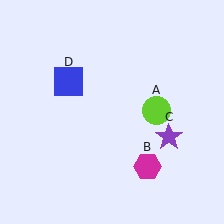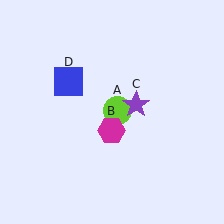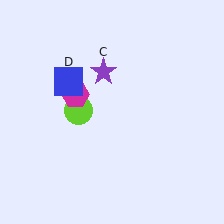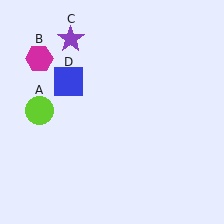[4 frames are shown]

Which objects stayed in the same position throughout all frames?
Blue square (object D) remained stationary.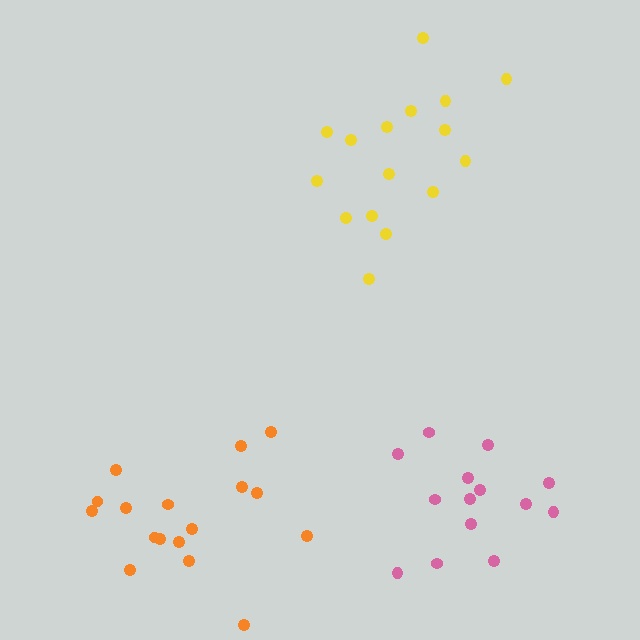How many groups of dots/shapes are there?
There are 3 groups.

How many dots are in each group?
Group 1: 17 dots, Group 2: 14 dots, Group 3: 16 dots (47 total).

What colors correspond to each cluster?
The clusters are colored: orange, pink, yellow.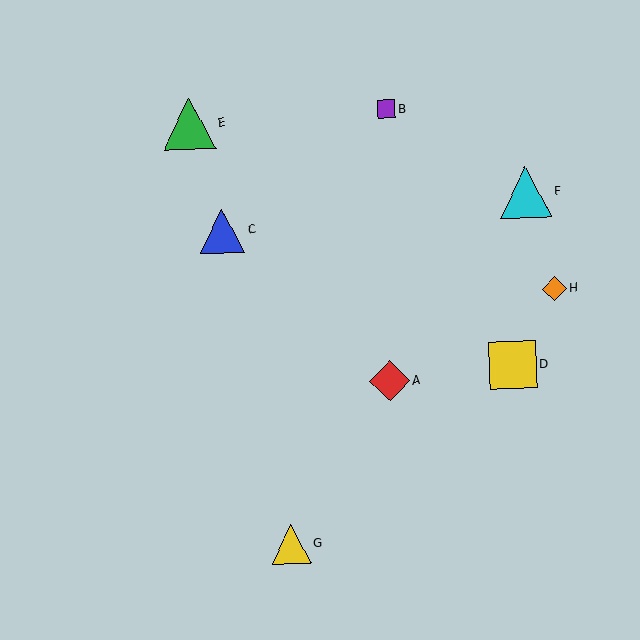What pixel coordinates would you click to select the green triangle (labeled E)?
Click at (189, 124) to select the green triangle E.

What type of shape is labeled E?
Shape E is a green triangle.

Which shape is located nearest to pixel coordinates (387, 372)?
The red diamond (labeled A) at (390, 381) is nearest to that location.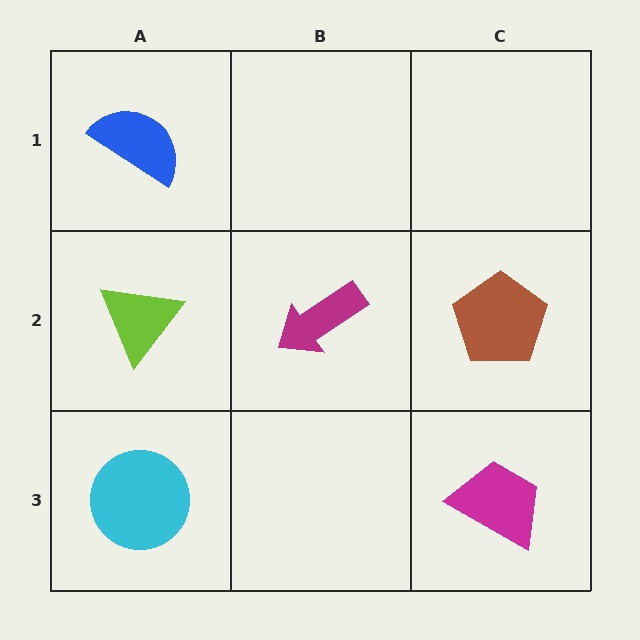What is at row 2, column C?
A brown pentagon.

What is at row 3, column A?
A cyan circle.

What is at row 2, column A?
A lime triangle.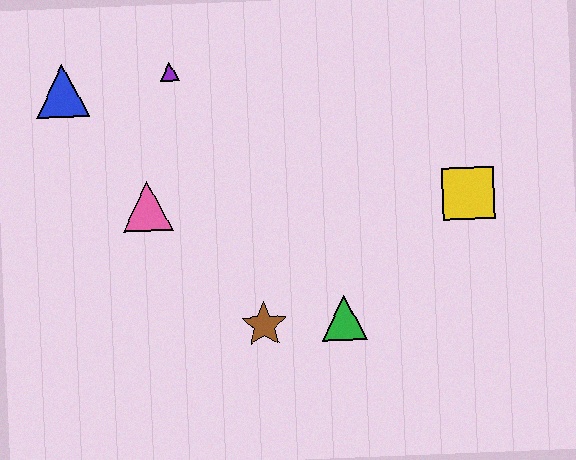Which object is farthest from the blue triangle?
The yellow square is farthest from the blue triangle.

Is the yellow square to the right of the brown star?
Yes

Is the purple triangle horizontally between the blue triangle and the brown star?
Yes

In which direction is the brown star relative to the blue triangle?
The brown star is below the blue triangle.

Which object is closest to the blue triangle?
The purple triangle is closest to the blue triangle.